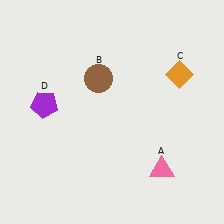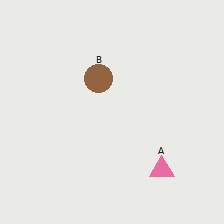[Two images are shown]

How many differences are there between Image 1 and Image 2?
There are 2 differences between the two images.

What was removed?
The purple pentagon (D), the orange diamond (C) were removed in Image 2.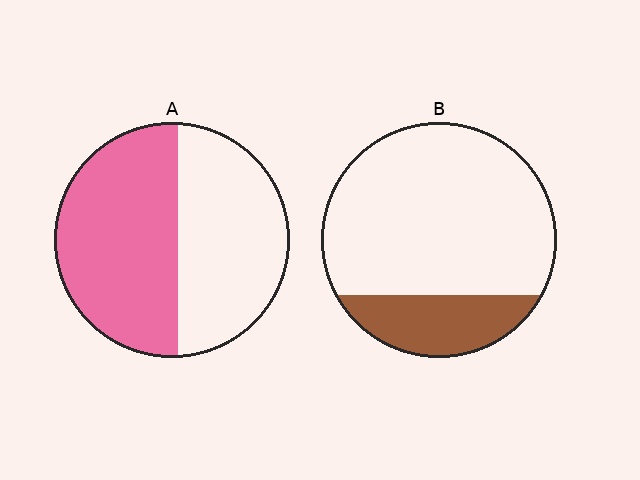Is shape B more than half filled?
No.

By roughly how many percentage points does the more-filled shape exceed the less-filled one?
By roughly 30 percentage points (A over B).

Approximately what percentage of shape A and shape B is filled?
A is approximately 55% and B is approximately 20%.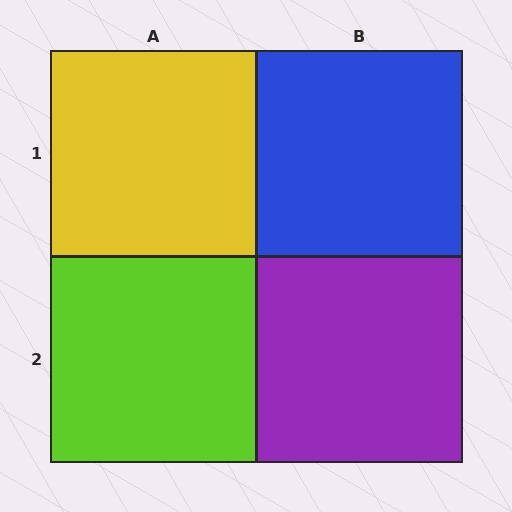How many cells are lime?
1 cell is lime.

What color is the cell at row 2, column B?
Purple.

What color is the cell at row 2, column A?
Lime.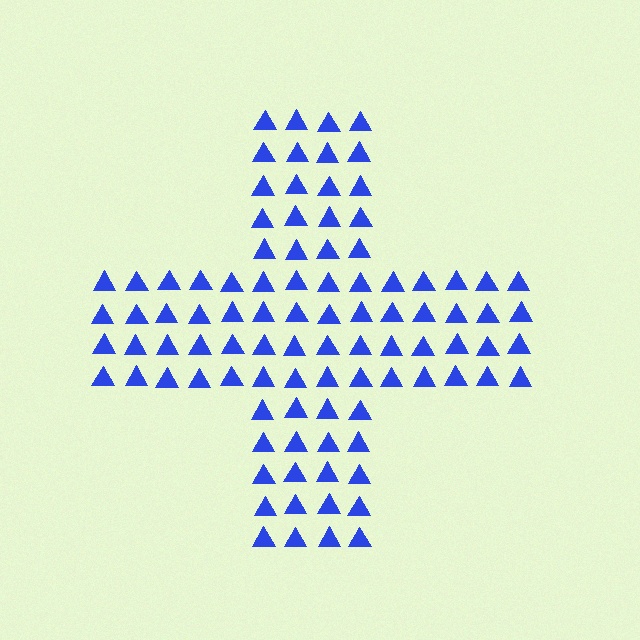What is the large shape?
The large shape is a cross.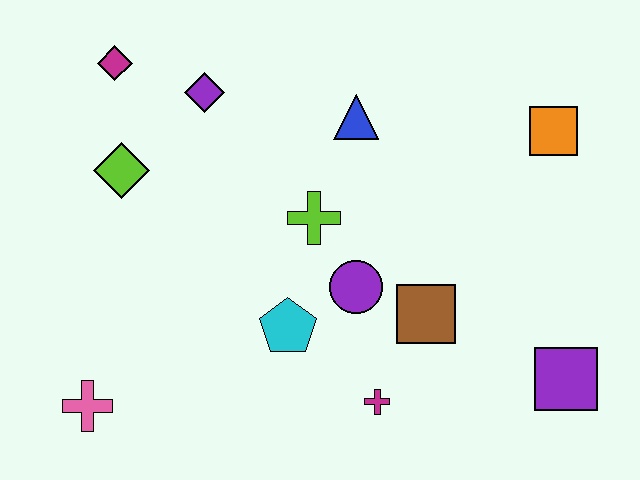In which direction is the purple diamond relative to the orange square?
The purple diamond is to the left of the orange square.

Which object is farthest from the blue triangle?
The pink cross is farthest from the blue triangle.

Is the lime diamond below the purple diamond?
Yes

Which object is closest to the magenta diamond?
The purple diamond is closest to the magenta diamond.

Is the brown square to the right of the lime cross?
Yes